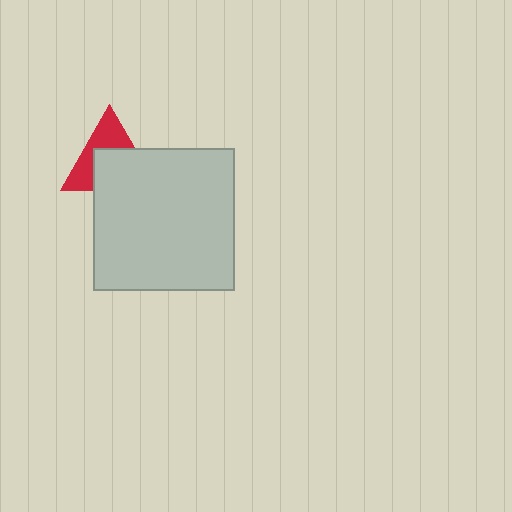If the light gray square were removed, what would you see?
You would see the complete red triangle.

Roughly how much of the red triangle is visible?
About half of it is visible (roughly 46%).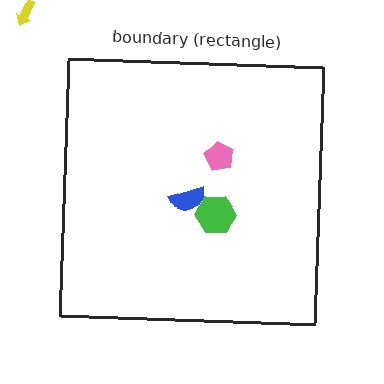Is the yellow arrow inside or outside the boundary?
Outside.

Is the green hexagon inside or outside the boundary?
Inside.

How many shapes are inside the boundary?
3 inside, 1 outside.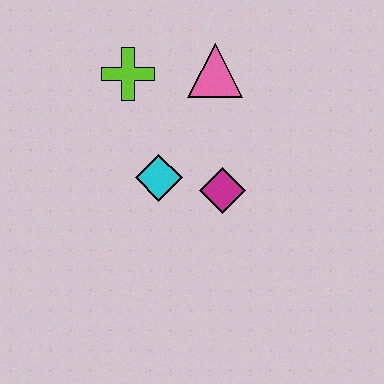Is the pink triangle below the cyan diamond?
No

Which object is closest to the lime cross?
The pink triangle is closest to the lime cross.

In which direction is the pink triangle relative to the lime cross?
The pink triangle is to the right of the lime cross.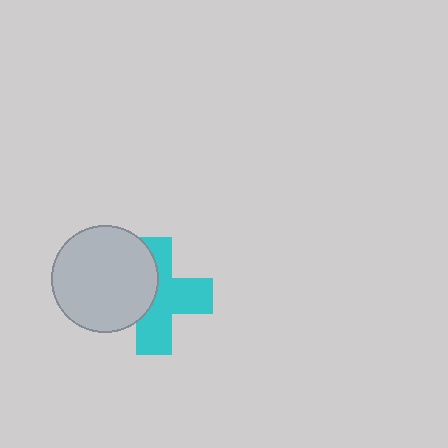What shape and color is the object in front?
The object in front is a light gray circle.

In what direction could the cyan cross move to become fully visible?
The cyan cross could move right. That would shift it out from behind the light gray circle entirely.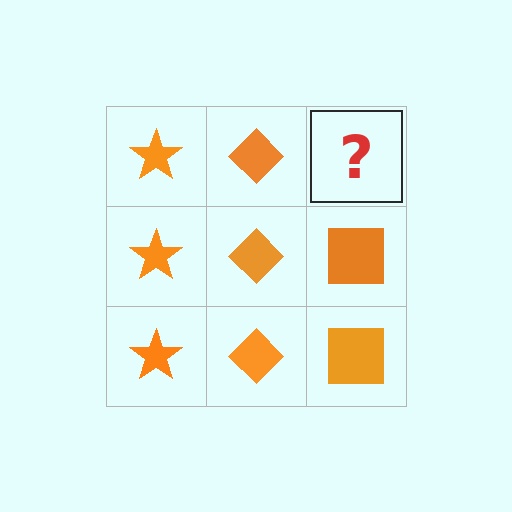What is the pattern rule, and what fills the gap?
The rule is that each column has a consistent shape. The gap should be filled with an orange square.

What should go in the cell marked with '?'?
The missing cell should contain an orange square.